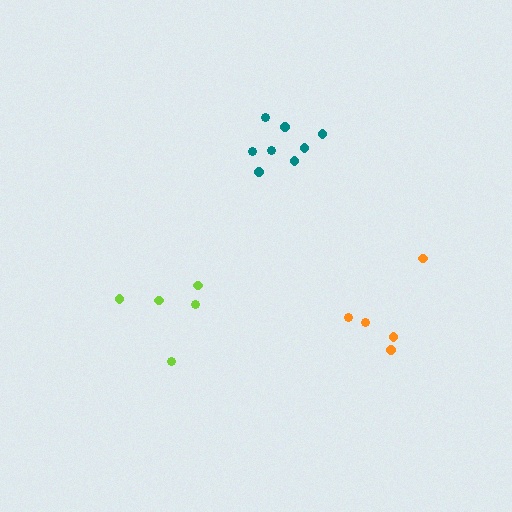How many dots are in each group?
Group 1: 5 dots, Group 2: 5 dots, Group 3: 8 dots (18 total).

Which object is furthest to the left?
The lime cluster is leftmost.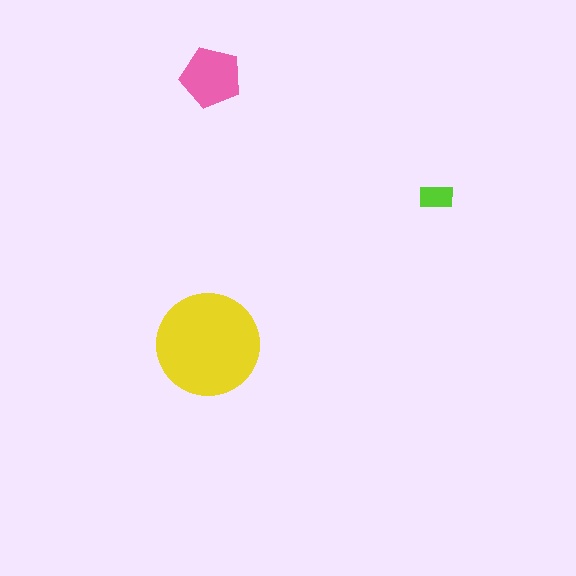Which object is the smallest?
The lime rectangle.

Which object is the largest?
The yellow circle.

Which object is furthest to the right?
The lime rectangle is rightmost.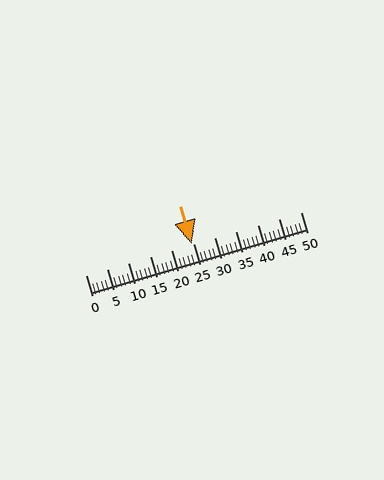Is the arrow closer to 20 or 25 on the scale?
The arrow is closer to 25.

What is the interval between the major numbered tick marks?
The major tick marks are spaced 5 units apart.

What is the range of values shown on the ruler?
The ruler shows values from 0 to 50.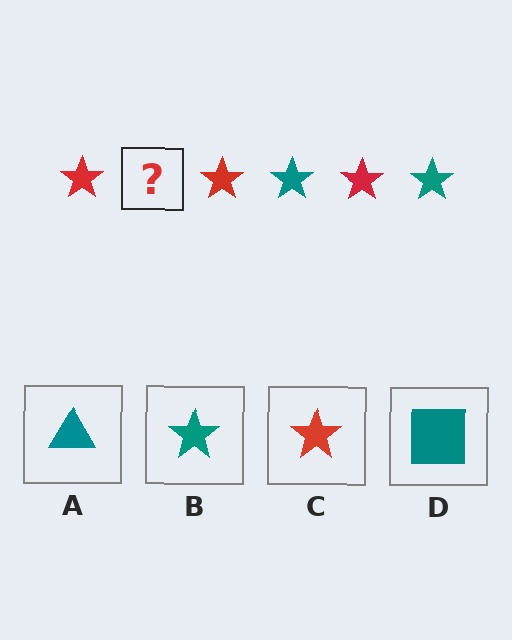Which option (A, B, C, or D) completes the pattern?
B.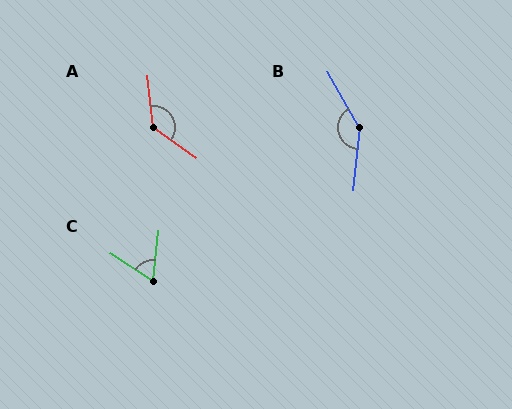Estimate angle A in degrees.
Approximately 132 degrees.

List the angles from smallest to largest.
C (63°), A (132°), B (144°).